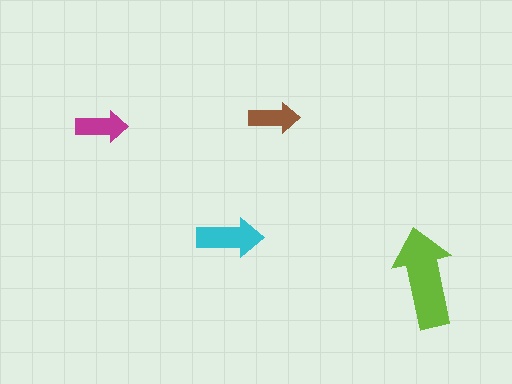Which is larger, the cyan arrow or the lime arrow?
The lime one.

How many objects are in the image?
There are 4 objects in the image.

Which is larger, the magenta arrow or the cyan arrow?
The cyan one.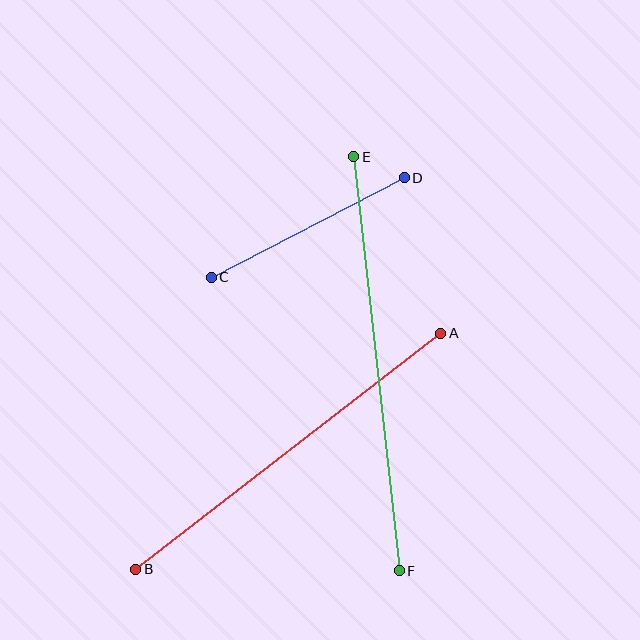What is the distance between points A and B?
The distance is approximately 386 pixels.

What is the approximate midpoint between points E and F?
The midpoint is at approximately (377, 364) pixels.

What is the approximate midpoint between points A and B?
The midpoint is at approximately (288, 451) pixels.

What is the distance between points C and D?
The distance is approximately 217 pixels.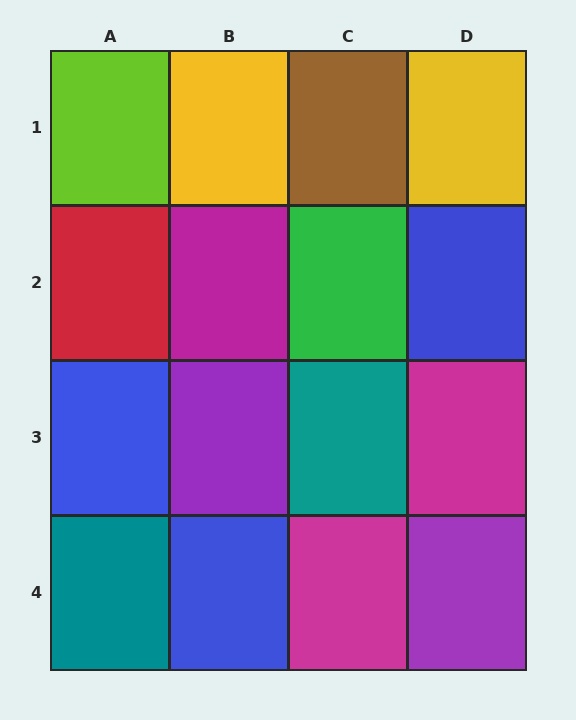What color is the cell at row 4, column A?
Teal.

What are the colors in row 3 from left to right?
Blue, purple, teal, magenta.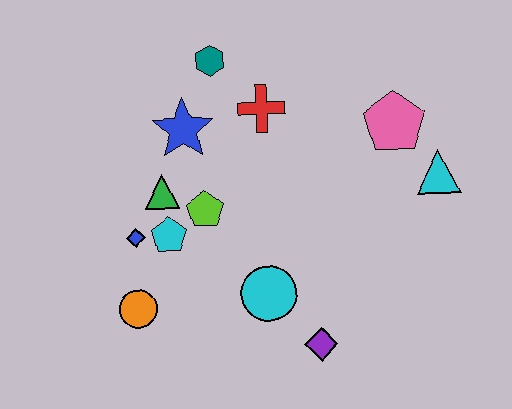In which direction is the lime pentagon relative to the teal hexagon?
The lime pentagon is below the teal hexagon.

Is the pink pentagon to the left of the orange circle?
No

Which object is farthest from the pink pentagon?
The orange circle is farthest from the pink pentagon.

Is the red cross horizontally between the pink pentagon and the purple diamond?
No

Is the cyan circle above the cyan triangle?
No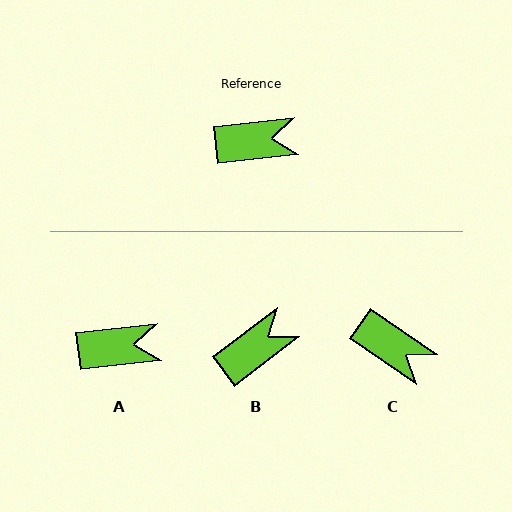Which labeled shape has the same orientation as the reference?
A.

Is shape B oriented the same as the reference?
No, it is off by about 31 degrees.